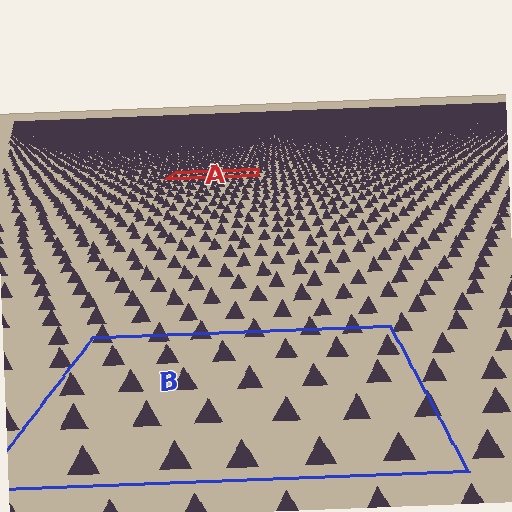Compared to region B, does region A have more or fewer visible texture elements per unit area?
Region A has more texture elements per unit area — they are packed more densely because it is farther away.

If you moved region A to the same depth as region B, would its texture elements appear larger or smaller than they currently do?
They would appear larger. At a closer depth, the same texture elements are projected at a bigger on-screen size.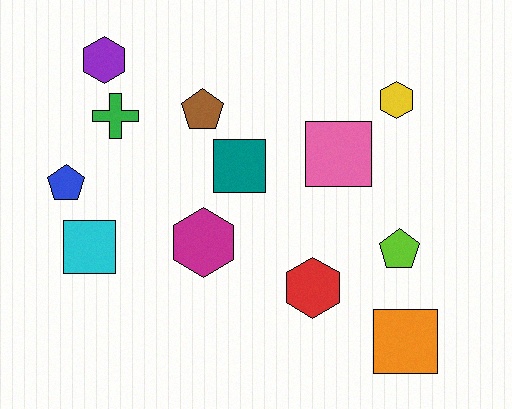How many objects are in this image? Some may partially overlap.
There are 12 objects.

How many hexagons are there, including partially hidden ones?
There are 4 hexagons.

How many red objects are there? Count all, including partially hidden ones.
There is 1 red object.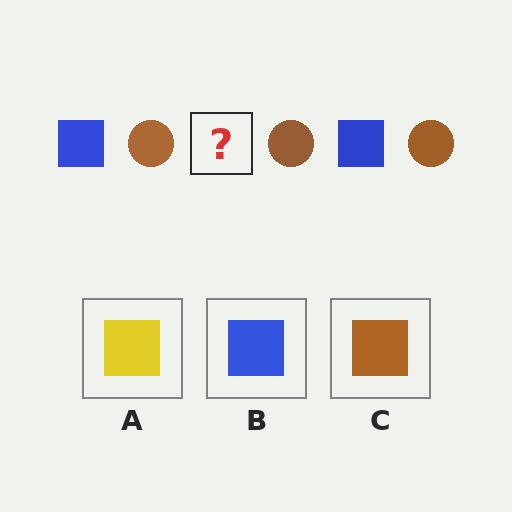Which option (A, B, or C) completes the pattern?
B.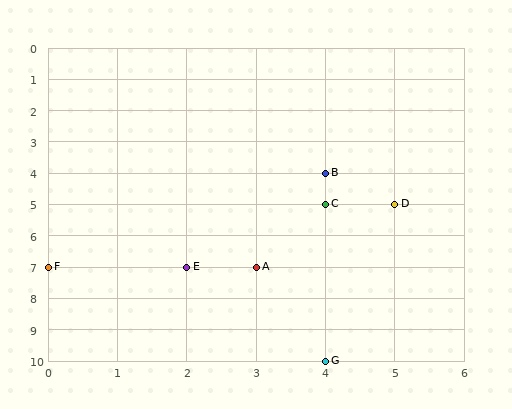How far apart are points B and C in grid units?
Points B and C are 1 row apart.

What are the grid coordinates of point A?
Point A is at grid coordinates (3, 7).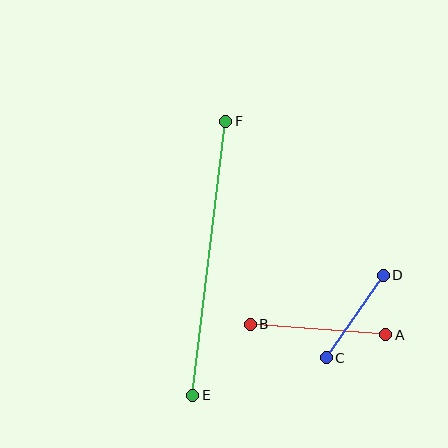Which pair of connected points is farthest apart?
Points E and F are farthest apart.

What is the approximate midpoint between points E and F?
The midpoint is at approximately (209, 258) pixels.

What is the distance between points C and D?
The distance is approximately 100 pixels.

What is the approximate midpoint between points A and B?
The midpoint is at approximately (318, 330) pixels.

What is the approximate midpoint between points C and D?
The midpoint is at approximately (355, 316) pixels.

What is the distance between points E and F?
The distance is approximately 276 pixels.